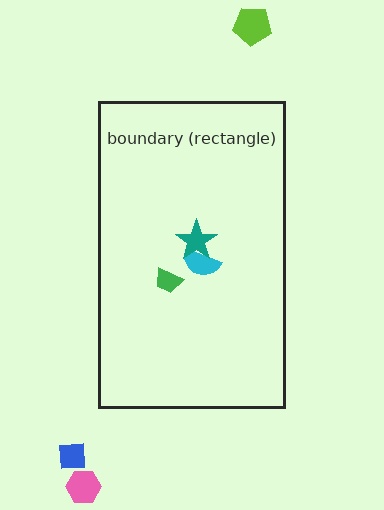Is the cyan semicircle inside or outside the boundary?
Inside.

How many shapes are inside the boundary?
3 inside, 3 outside.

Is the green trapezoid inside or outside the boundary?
Inside.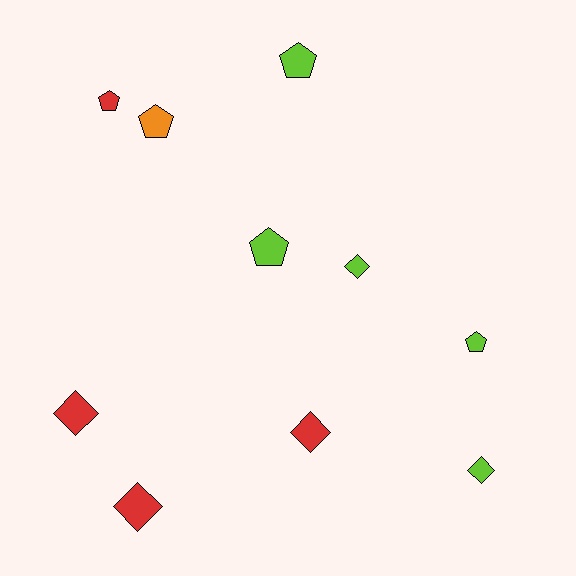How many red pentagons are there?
There is 1 red pentagon.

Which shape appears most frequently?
Diamond, with 5 objects.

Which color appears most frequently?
Lime, with 5 objects.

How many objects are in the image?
There are 10 objects.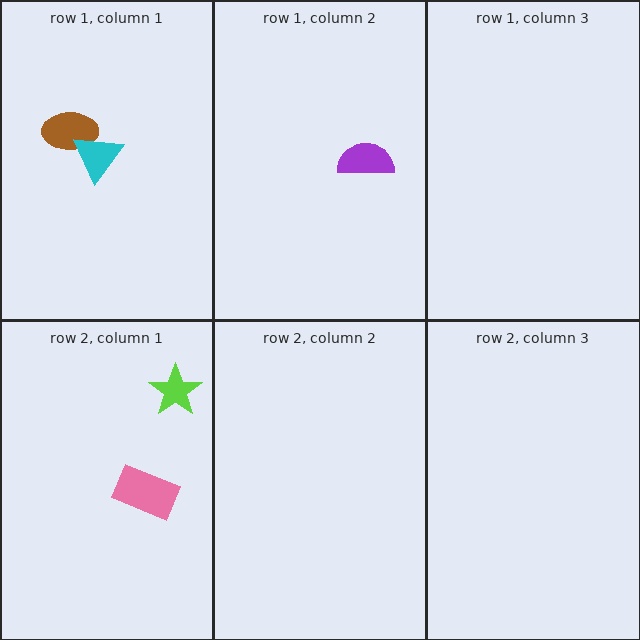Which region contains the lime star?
The row 2, column 1 region.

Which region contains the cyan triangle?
The row 1, column 1 region.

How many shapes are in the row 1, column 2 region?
1.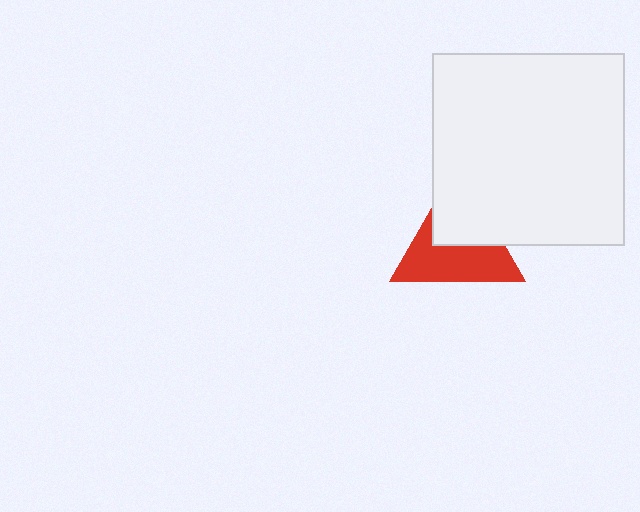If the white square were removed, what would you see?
You would see the complete red triangle.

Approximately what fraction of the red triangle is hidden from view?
Roughly 44% of the red triangle is hidden behind the white square.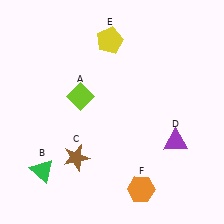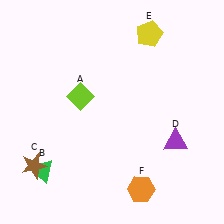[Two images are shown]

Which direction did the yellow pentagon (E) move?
The yellow pentagon (E) moved right.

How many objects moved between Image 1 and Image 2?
2 objects moved between the two images.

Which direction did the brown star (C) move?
The brown star (C) moved left.